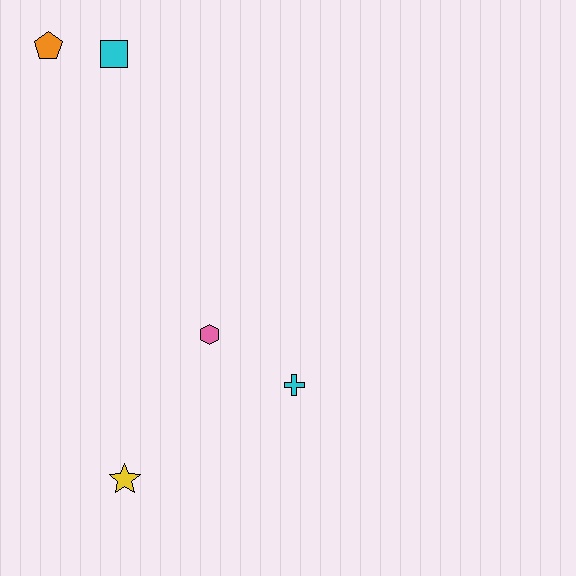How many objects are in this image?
There are 5 objects.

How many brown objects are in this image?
There are no brown objects.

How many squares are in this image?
There is 1 square.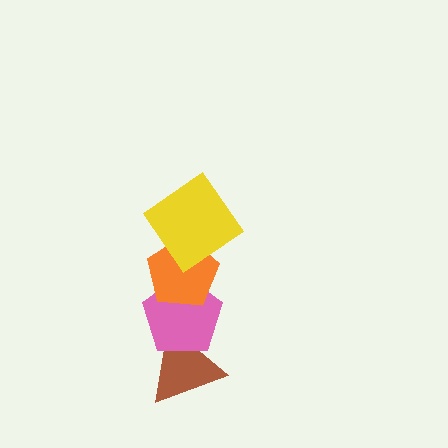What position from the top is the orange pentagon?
The orange pentagon is 2nd from the top.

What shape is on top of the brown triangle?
The pink pentagon is on top of the brown triangle.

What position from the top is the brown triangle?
The brown triangle is 4th from the top.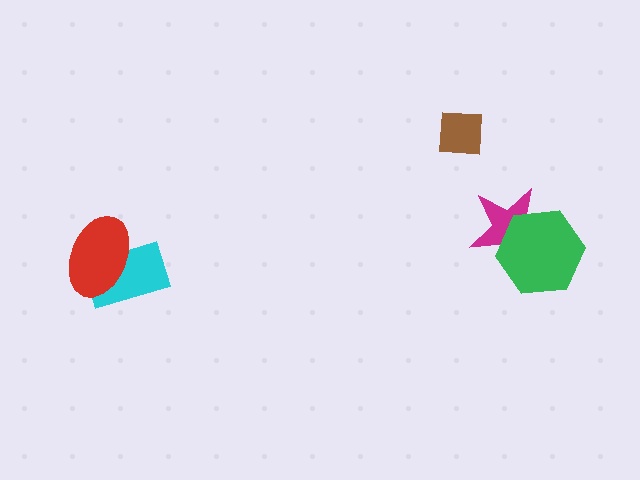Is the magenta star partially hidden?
Yes, it is partially covered by another shape.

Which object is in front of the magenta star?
The green hexagon is in front of the magenta star.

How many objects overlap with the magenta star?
1 object overlaps with the magenta star.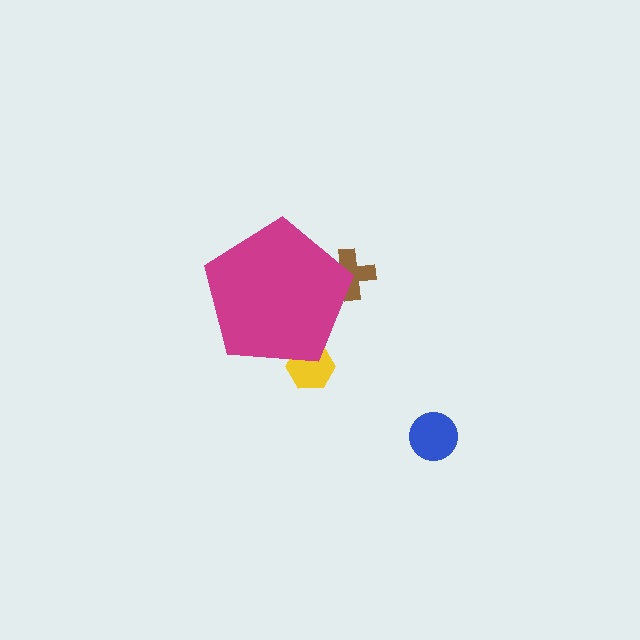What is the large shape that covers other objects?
A magenta pentagon.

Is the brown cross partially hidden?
Yes, the brown cross is partially hidden behind the magenta pentagon.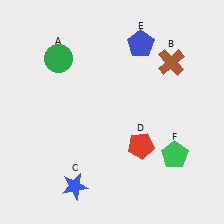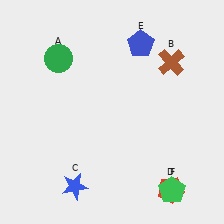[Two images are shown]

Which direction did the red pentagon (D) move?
The red pentagon (D) moved down.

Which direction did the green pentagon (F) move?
The green pentagon (F) moved down.